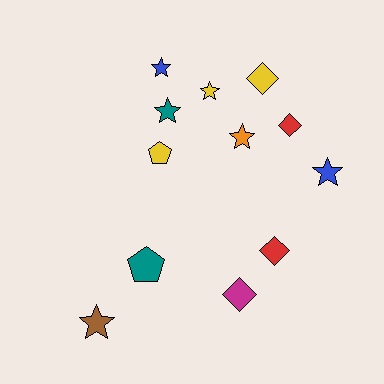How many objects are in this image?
There are 12 objects.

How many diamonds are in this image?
There are 4 diamonds.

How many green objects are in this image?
There are no green objects.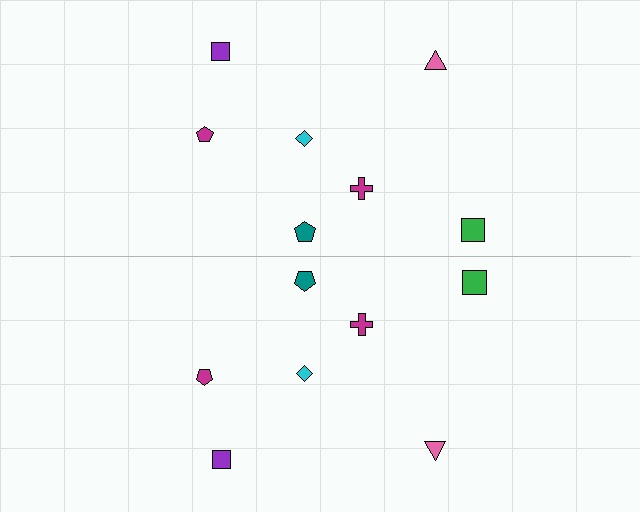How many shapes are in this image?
There are 14 shapes in this image.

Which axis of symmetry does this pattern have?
The pattern has a horizontal axis of symmetry running through the center of the image.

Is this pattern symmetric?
Yes, this pattern has bilateral (reflection) symmetry.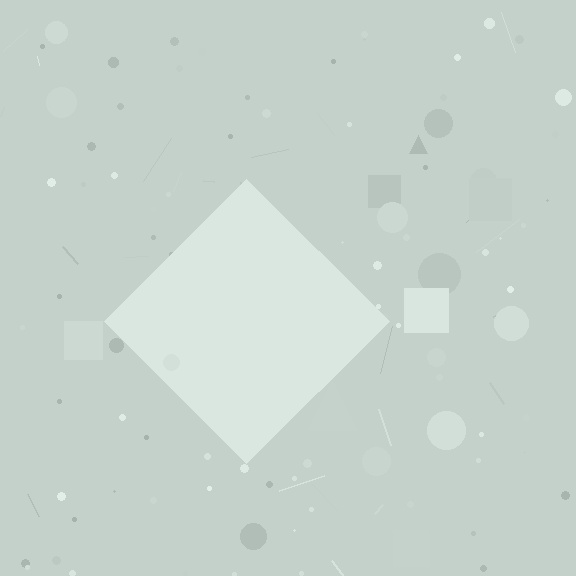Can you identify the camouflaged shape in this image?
The camouflaged shape is a diamond.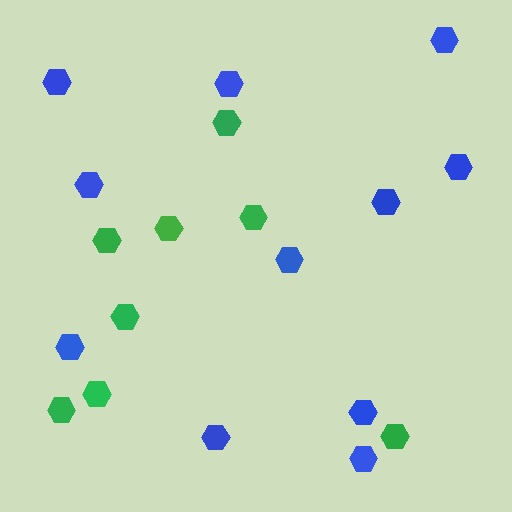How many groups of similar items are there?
There are 2 groups: one group of blue hexagons (11) and one group of green hexagons (8).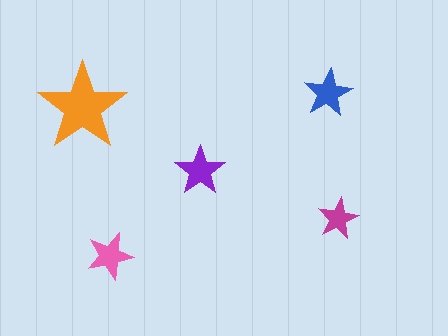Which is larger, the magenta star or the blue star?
The blue one.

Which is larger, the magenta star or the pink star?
The pink one.